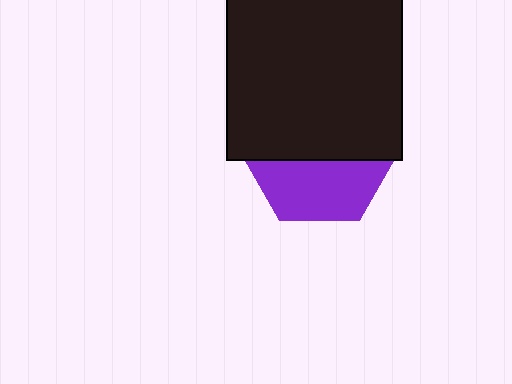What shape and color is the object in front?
The object in front is a black square.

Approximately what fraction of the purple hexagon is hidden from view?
Roughly 59% of the purple hexagon is hidden behind the black square.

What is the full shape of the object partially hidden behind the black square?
The partially hidden object is a purple hexagon.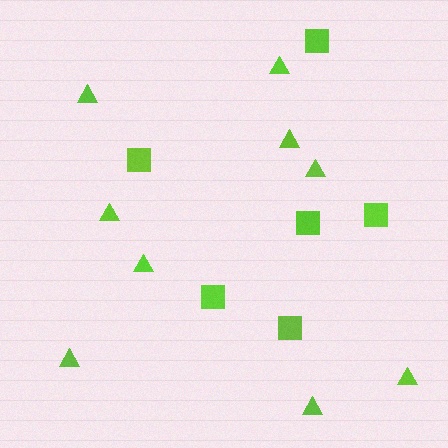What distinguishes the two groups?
There are 2 groups: one group of triangles (9) and one group of squares (6).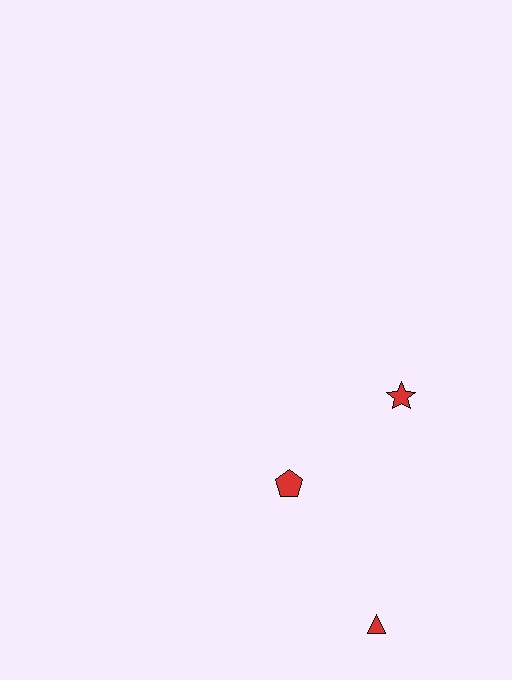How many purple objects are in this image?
There are no purple objects.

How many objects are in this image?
There are 3 objects.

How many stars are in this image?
There is 1 star.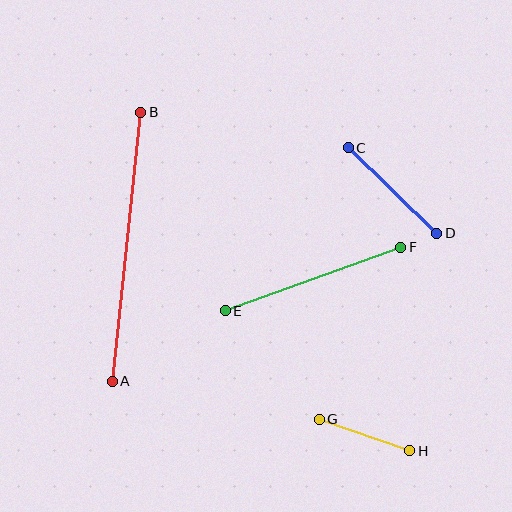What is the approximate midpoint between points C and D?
The midpoint is at approximately (392, 191) pixels.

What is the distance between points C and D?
The distance is approximately 123 pixels.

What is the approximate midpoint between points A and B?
The midpoint is at approximately (127, 247) pixels.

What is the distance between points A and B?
The distance is approximately 270 pixels.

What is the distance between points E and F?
The distance is approximately 187 pixels.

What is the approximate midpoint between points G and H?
The midpoint is at approximately (365, 435) pixels.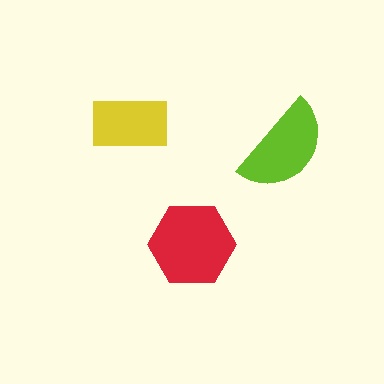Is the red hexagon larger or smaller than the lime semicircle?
Larger.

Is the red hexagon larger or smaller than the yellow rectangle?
Larger.